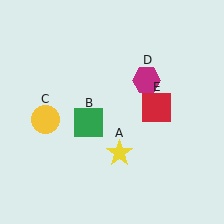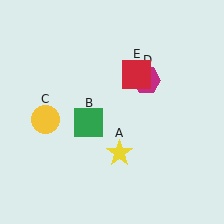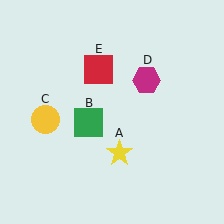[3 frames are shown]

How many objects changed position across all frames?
1 object changed position: red square (object E).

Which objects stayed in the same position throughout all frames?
Yellow star (object A) and green square (object B) and yellow circle (object C) and magenta hexagon (object D) remained stationary.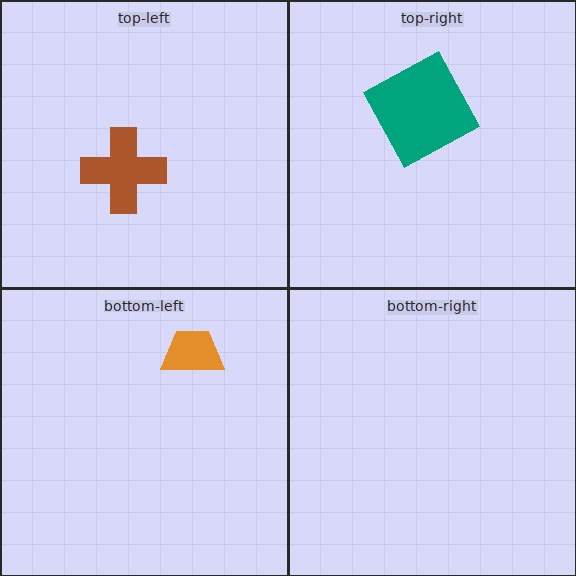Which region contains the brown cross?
The top-left region.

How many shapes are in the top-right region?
1.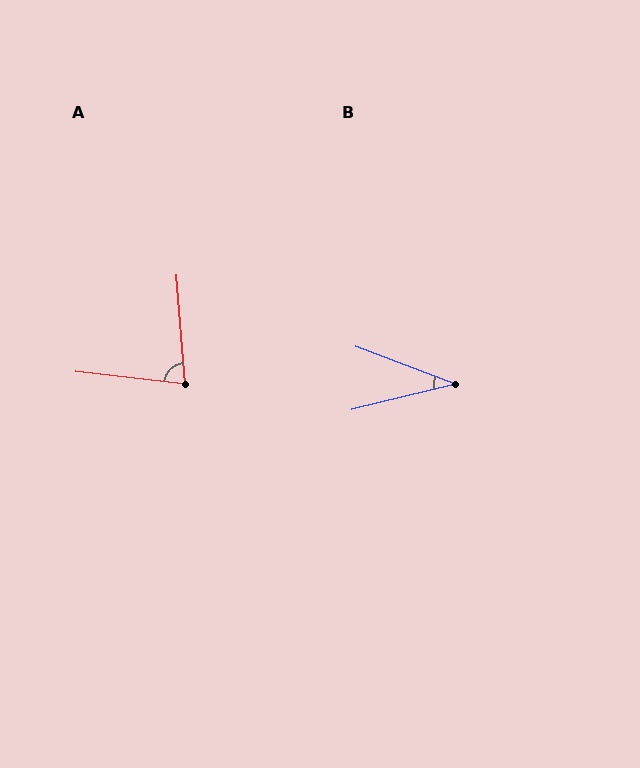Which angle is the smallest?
B, at approximately 34 degrees.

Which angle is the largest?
A, at approximately 79 degrees.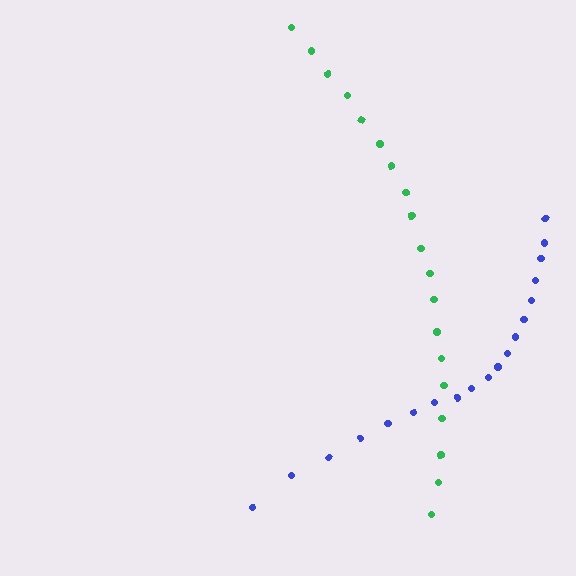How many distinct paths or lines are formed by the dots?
There are 2 distinct paths.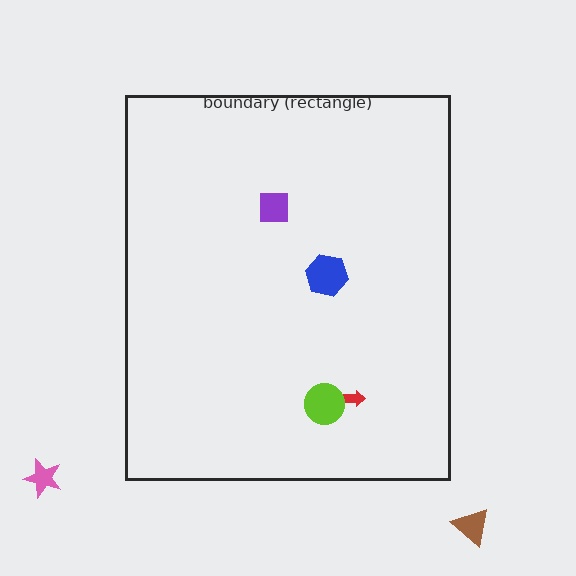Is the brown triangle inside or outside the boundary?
Outside.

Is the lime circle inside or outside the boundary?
Inside.